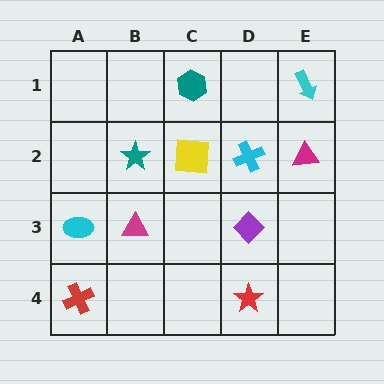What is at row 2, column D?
A cyan cross.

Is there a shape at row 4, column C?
No, that cell is empty.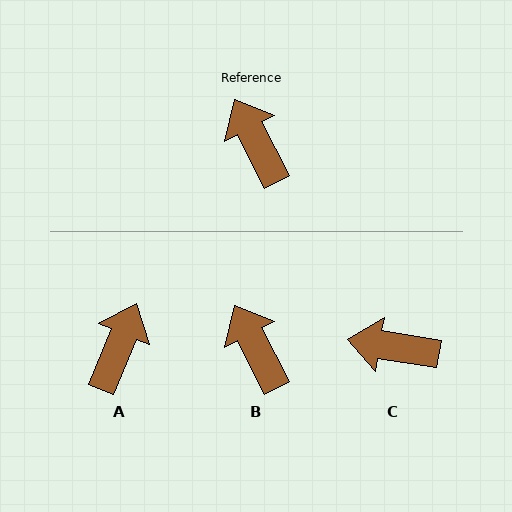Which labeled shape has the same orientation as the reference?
B.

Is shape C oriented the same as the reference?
No, it is off by about 53 degrees.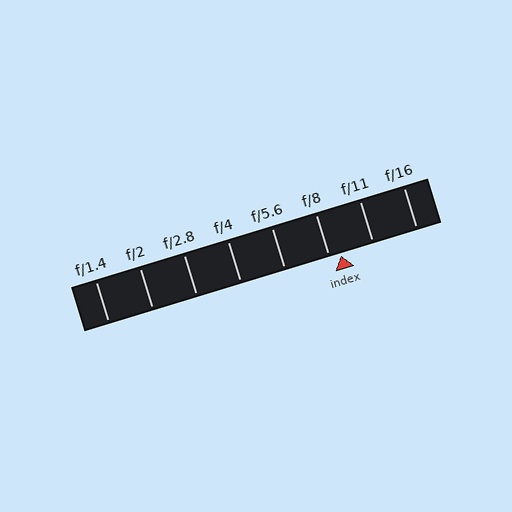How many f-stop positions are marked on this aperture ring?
There are 8 f-stop positions marked.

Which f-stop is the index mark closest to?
The index mark is closest to f/8.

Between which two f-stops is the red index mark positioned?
The index mark is between f/8 and f/11.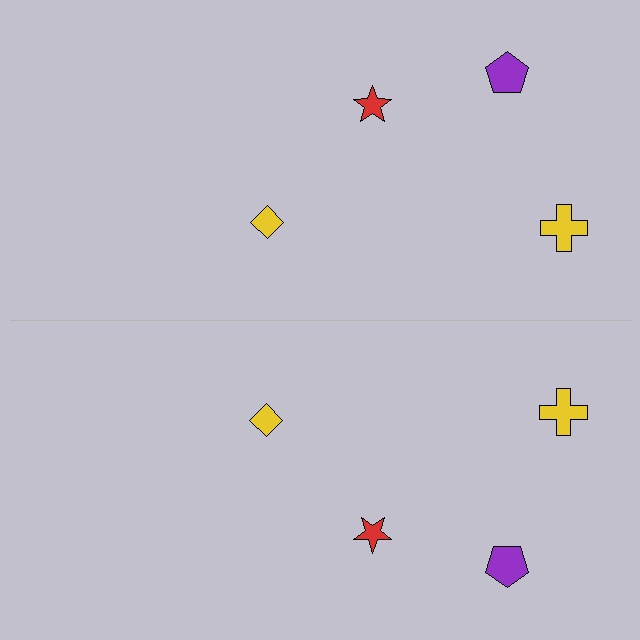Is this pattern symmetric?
Yes, this pattern has bilateral (reflection) symmetry.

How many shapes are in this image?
There are 8 shapes in this image.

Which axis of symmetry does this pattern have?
The pattern has a horizontal axis of symmetry running through the center of the image.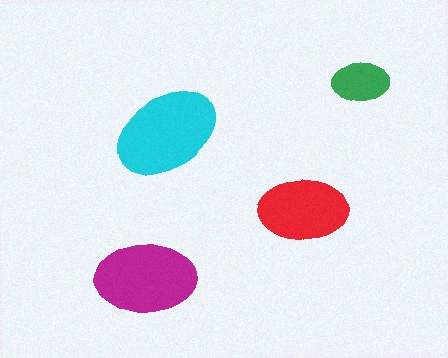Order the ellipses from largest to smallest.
the cyan one, the magenta one, the red one, the green one.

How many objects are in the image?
There are 4 objects in the image.